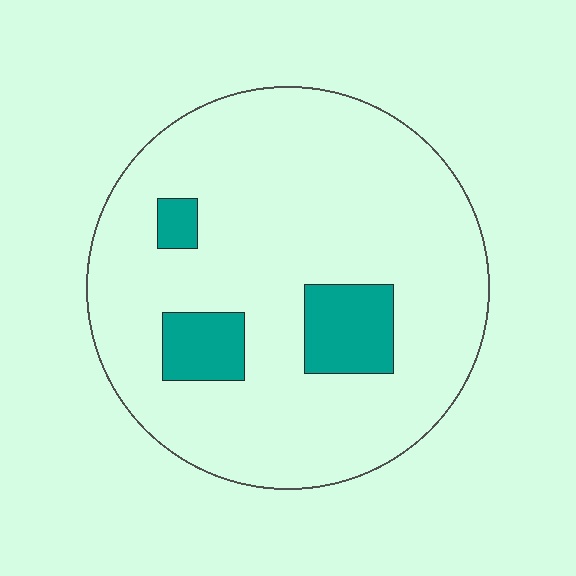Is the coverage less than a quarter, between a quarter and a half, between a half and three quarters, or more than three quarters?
Less than a quarter.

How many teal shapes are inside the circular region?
3.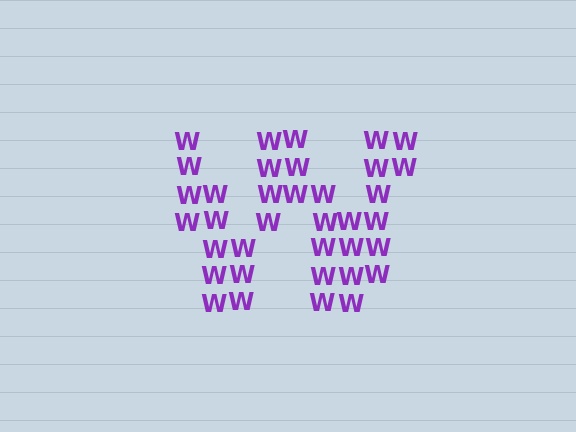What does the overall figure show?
The overall figure shows the letter W.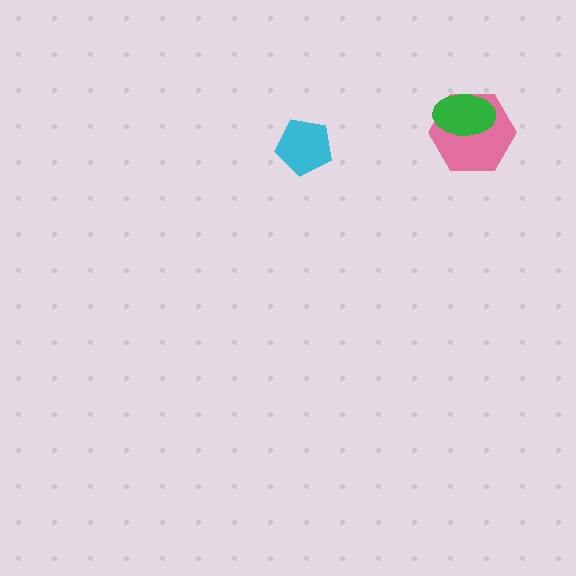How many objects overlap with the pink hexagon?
1 object overlaps with the pink hexagon.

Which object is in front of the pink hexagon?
The green ellipse is in front of the pink hexagon.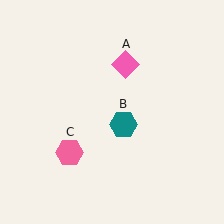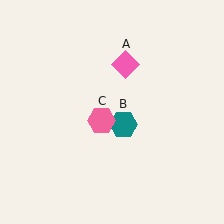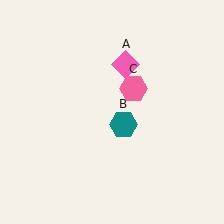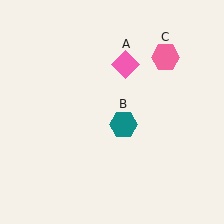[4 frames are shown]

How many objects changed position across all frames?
1 object changed position: pink hexagon (object C).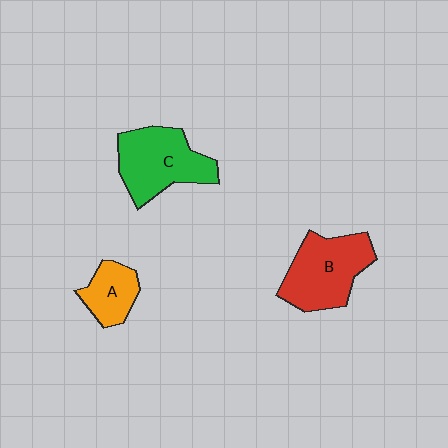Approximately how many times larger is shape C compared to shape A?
Approximately 1.9 times.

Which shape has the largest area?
Shape B (red).